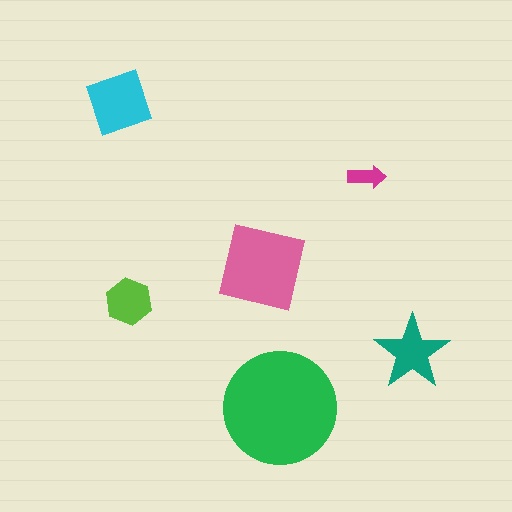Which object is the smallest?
The magenta arrow.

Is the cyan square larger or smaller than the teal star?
Larger.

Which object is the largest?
The green circle.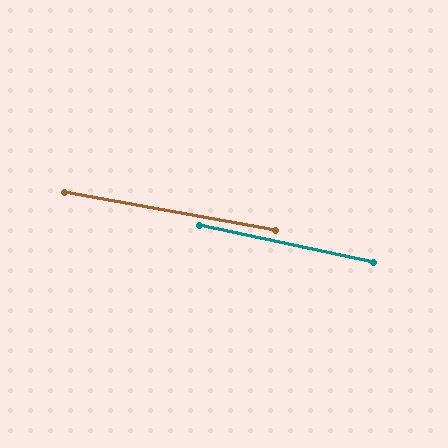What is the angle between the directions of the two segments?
Approximately 2 degrees.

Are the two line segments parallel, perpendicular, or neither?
Parallel — their directions differ by only 1.9°.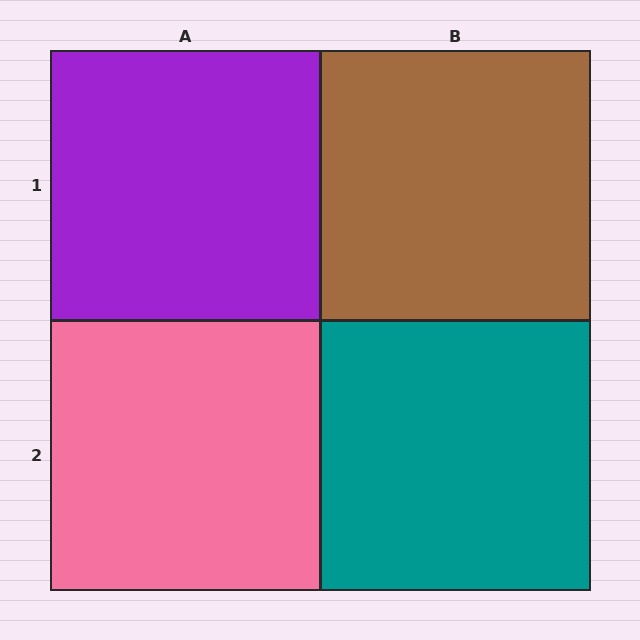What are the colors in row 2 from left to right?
Pink, teal.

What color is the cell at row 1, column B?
Brown.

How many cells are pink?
1 cell is pink.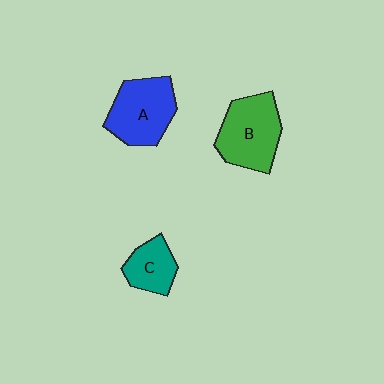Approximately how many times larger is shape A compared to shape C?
Approximately 1.7 times.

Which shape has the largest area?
Shape B (green).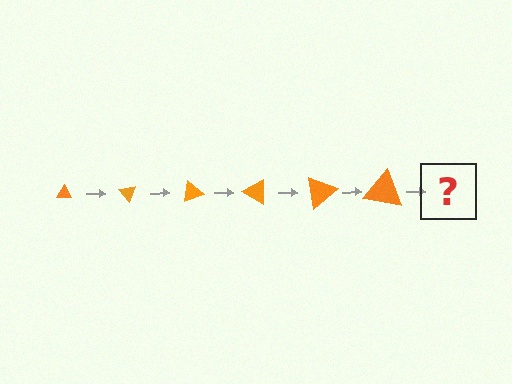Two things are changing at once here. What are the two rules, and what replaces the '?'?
The two rules are that the triangle grows larger each step and it rotates 50 degrees each step. The '?' should be a triangle, larger than the previous one and rotated 300 degrees from the start.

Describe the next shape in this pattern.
It should be a triangle, larger than the previous one and rotated 300 degrees from the start.